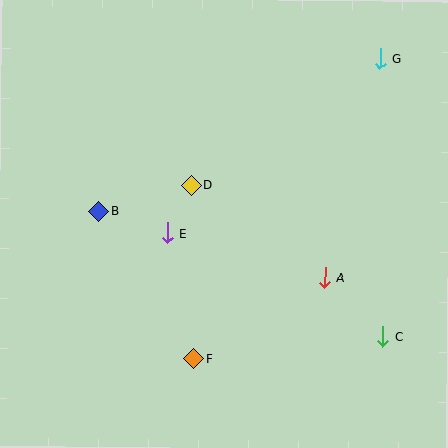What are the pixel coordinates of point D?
Point D is at (192, 185).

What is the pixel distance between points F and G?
The distance between F and G is 353 pixels.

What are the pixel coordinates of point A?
Point A is at (325, 278).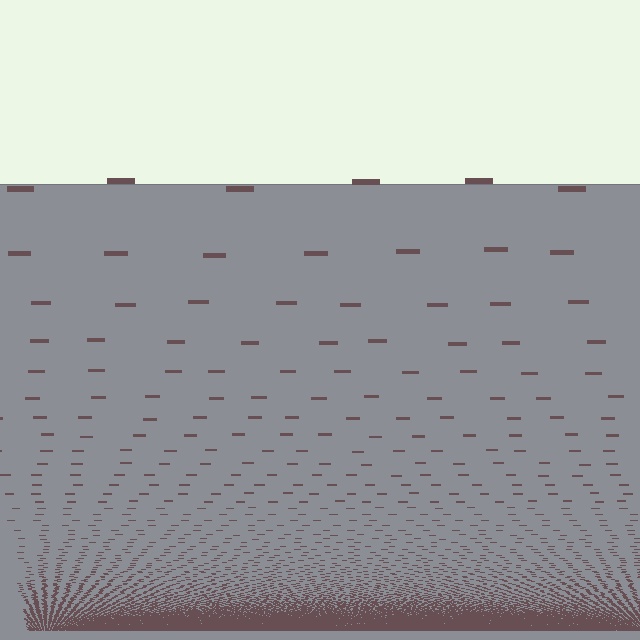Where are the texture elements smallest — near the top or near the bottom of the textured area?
Near the bottom.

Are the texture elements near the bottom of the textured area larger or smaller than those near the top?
Smaller. The gradient is inverted — elements near the bottom are smaller and denser.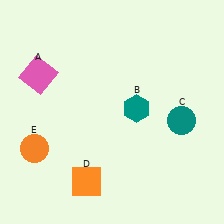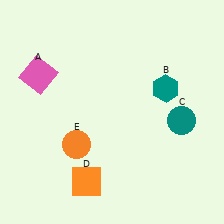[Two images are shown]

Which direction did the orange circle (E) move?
The orange circle (E) moved right.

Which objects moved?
The objects that moved are: the teal hexagon (B), the orange circle (E).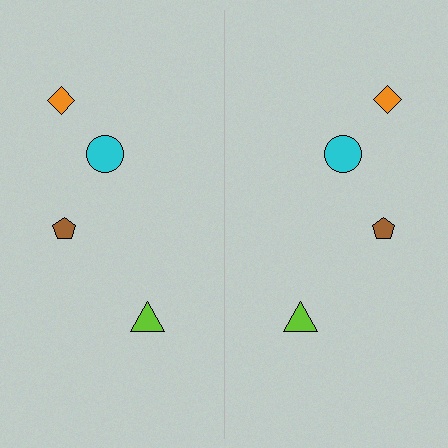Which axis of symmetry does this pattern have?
The pattern has a vertical axis of symmetry running through the center of the image.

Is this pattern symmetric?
Yes, this pattern has bilateral (reflection) symmetry.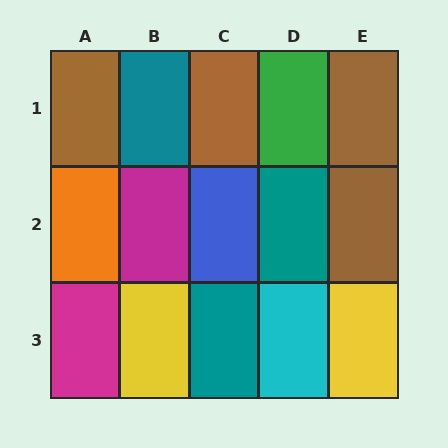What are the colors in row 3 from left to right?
Magenta, yellow, teal, cyan, yellow.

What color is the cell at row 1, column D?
Green.